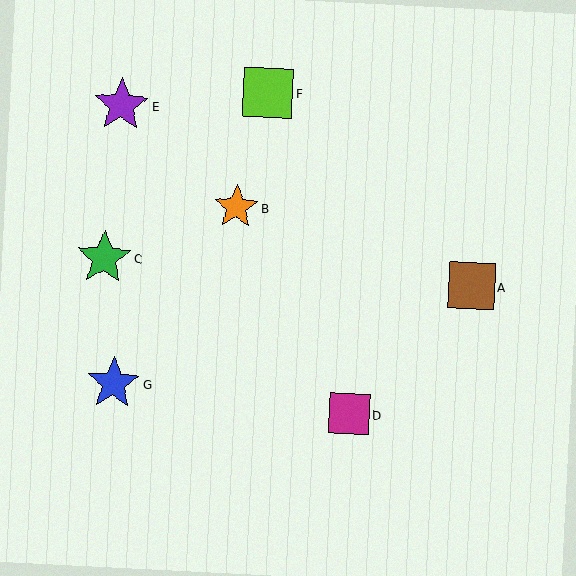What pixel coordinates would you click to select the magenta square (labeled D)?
Click at (349, 414) to select the magenta square D.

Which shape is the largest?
The green star (labeled C) is the largest.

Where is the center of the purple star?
The center of the purple star is at (121, 105).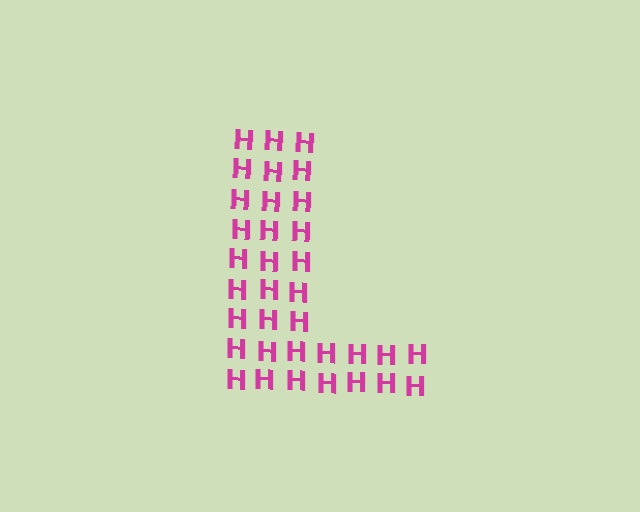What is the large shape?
The large shape is the letter L.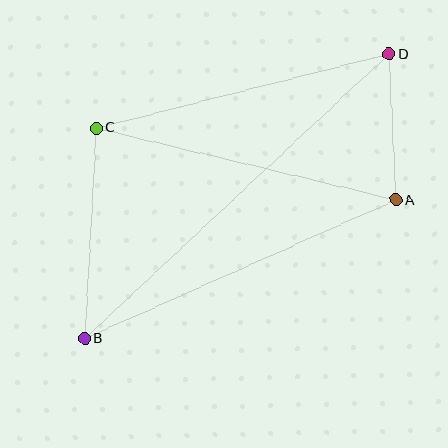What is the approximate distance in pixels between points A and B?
The distance between A and B is approximately 340 pixels.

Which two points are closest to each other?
Points A and D are closest to each other.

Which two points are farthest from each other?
Points B and D are farthest from each other.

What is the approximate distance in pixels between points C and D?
The distance between C and D is approximately 302 pixels.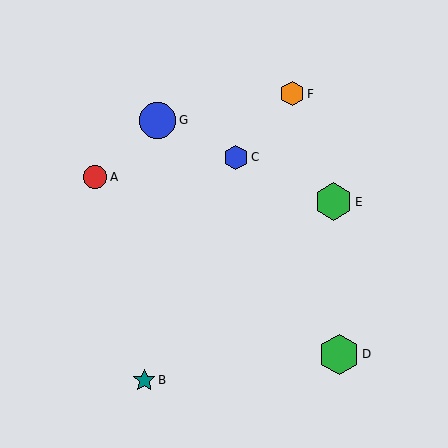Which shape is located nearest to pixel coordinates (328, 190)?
The green hexagon (labeled E) at (333, 202) is nearest to that location.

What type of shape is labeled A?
Shape A is a red circle.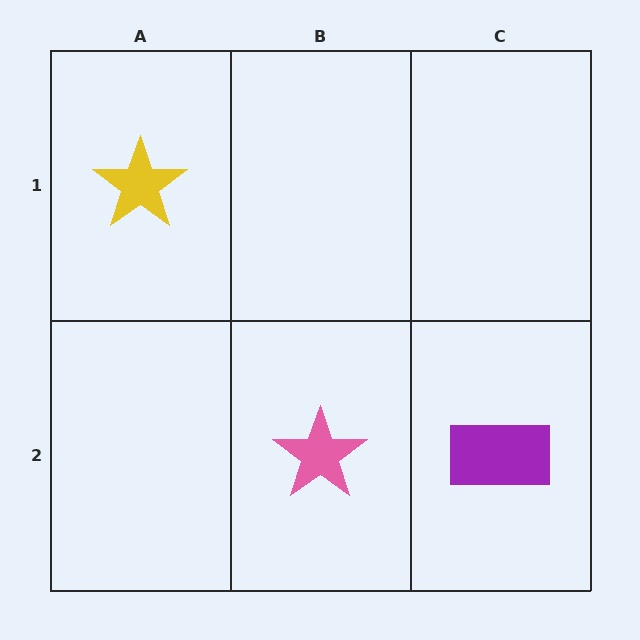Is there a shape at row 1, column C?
No, that cell is empty.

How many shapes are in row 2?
2 shapes.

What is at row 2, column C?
A purple rectangle.